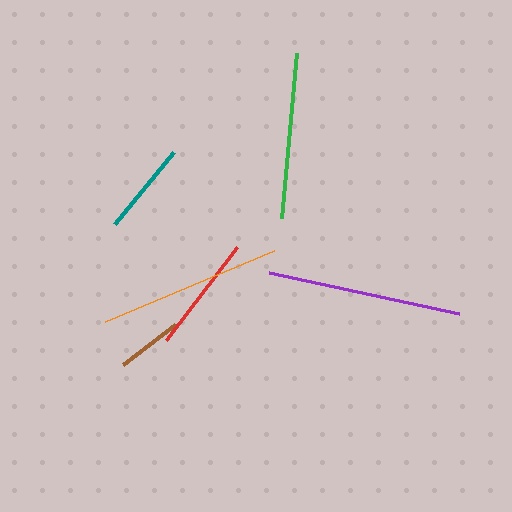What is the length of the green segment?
The green segment is approximately 167 pixels long.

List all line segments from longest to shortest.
From longest to shortest: purple, orange, green, red, teal, brown.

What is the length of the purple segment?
The purple segment is approximately 194 pixels long.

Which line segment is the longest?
The purple line is the longest at approximately 194 pixels.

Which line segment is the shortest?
The brown line is the shortest at approximately 66 pixels.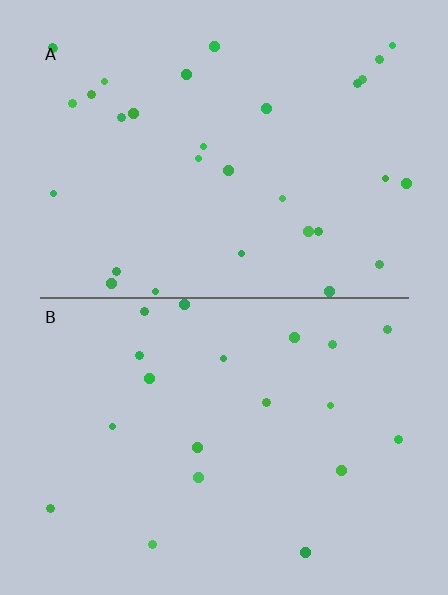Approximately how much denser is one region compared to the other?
Approximately 1.6× — region A over region B.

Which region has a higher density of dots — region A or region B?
A (the top).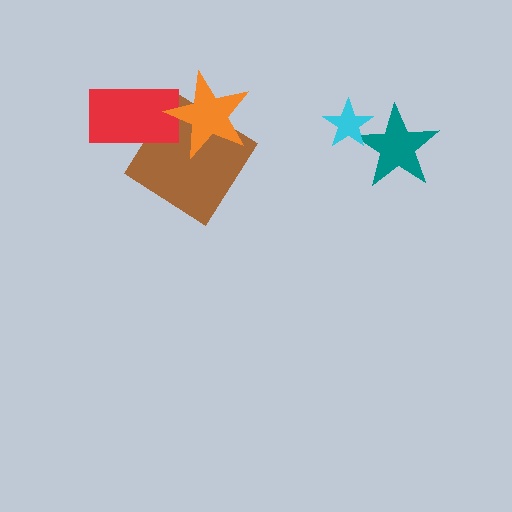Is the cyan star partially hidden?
No, no other shape covers it.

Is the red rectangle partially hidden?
Yes, it is partially covered by another shape.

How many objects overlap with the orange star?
2 objects overlap with the orange star.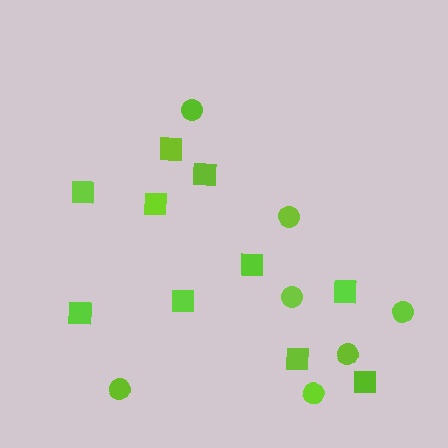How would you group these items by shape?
There are 2 groups: one group of squares (10) and one group of circles (7).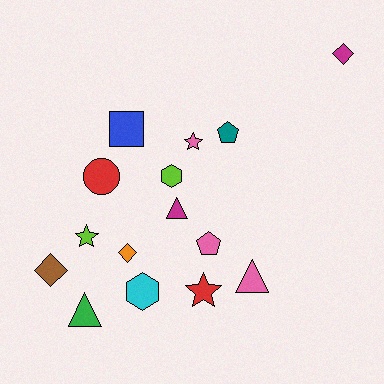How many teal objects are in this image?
There is 1 teal object.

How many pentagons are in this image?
There are 2 pentagons.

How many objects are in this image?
There are 15 objects.